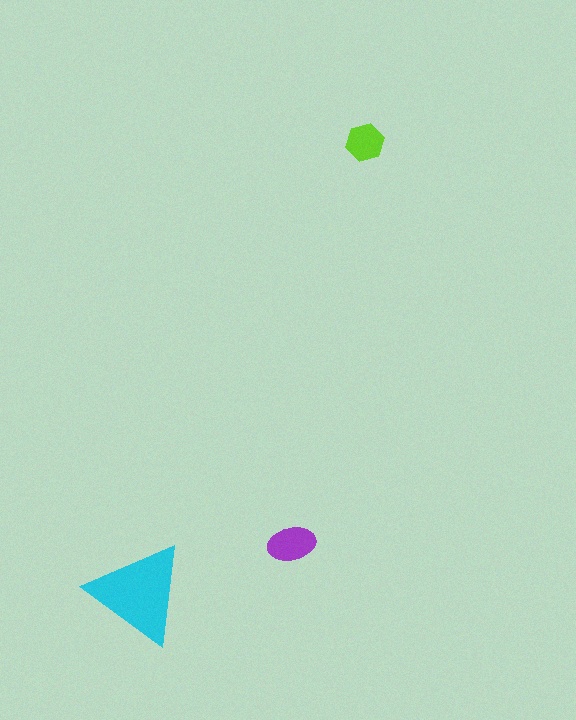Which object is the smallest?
The lime hexagon.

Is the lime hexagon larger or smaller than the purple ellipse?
Smaller.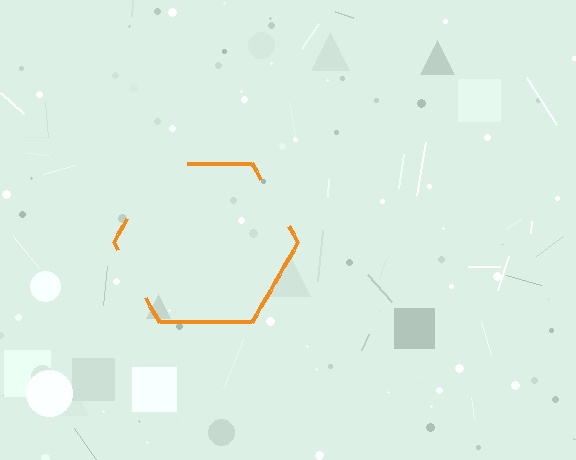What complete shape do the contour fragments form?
The contour fragments form a hexagon.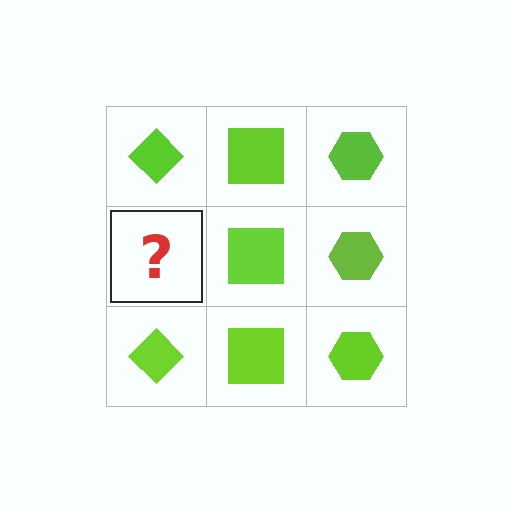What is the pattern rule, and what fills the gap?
The rule is that each column has a consistent shape. The gap should be filled with a lime diamond.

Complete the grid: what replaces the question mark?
The question mark should be replaced with a lime diamond.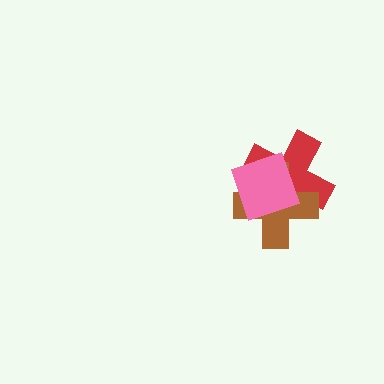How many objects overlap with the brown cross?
2 objects overlap with the brown cross.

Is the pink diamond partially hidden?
No, no other shape covers it.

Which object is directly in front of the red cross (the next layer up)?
The brown cross is directly in front of the red cross.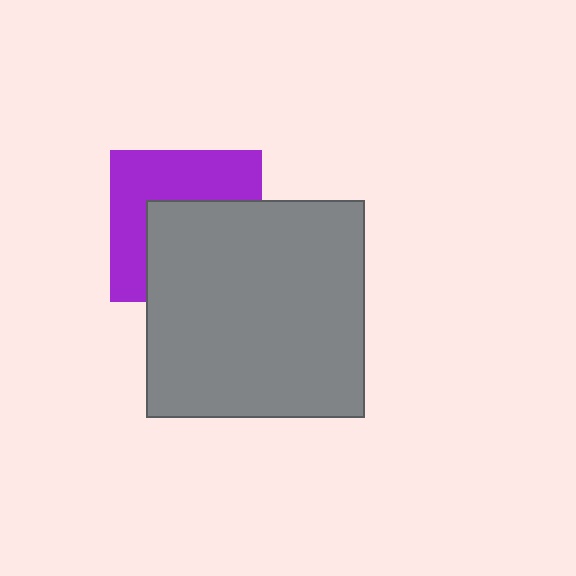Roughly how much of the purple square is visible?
About half of it is visible (roughly 49%).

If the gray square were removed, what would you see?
You would see the complete purple square.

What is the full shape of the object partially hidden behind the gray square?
The partially hidden object is a purple square.